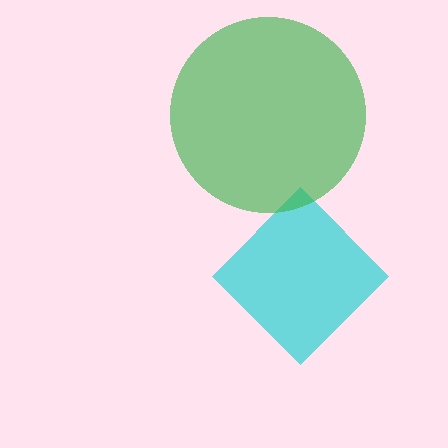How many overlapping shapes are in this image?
There are 2 overlapping shapes in the image.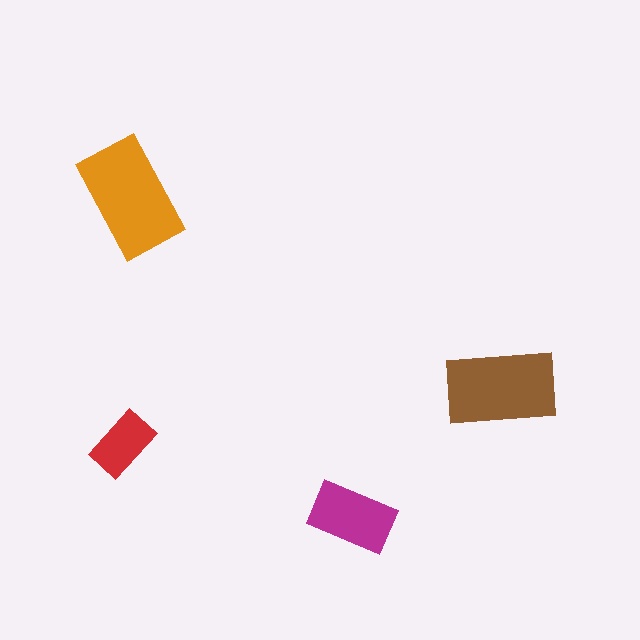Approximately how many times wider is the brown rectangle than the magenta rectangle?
About 1.5 times wider.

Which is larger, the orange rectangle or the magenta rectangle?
The orange one.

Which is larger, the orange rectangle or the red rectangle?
The orange one.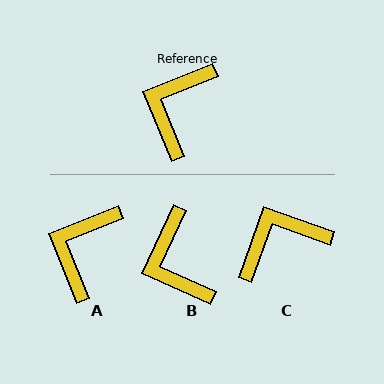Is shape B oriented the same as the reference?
No, it is off by about 44 degrees.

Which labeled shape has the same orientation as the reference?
A.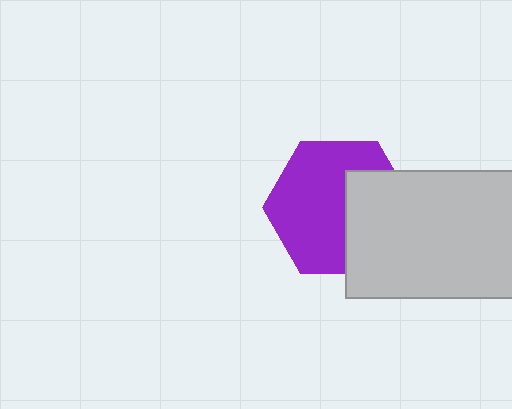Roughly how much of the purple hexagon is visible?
About half of it is visible (roughly 63%).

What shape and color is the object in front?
The object in front is a light gray rectangle.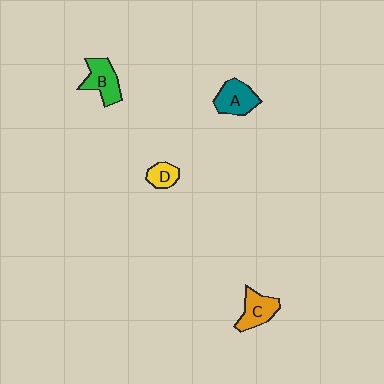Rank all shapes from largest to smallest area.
From largest to smallest: B (green), A (teal), C (orange), D (yellow).